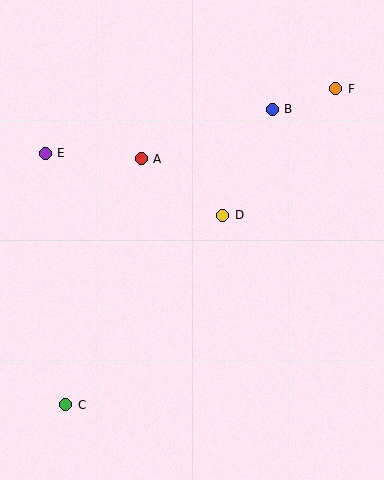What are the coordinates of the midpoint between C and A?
The midpoint between C and A is at (104, 282).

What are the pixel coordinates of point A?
Point A is at (141, 159).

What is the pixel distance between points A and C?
The distance between A and C is 257 pixels.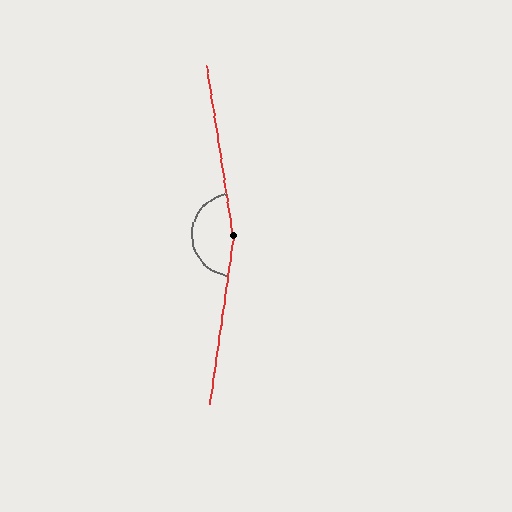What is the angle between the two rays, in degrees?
Approximately 163 degrees.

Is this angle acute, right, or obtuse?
It is obtuse.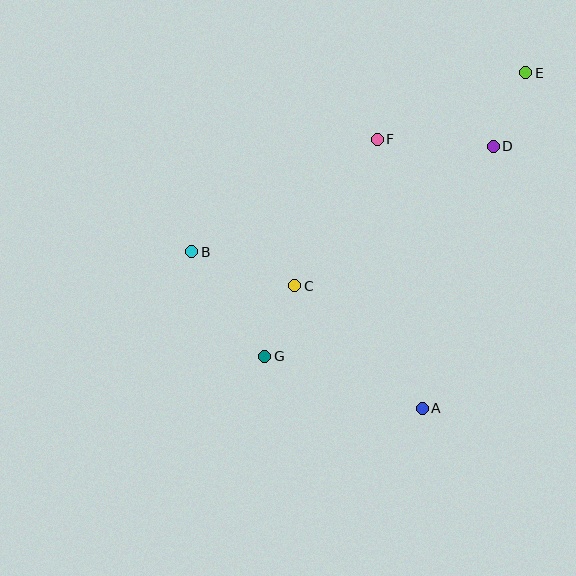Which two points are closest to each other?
Points C and G are closest to each other.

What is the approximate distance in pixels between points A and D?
The distance between A and D is approximately 271 pixels.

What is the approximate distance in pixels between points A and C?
The distance between A and C is approximately 177 pixels.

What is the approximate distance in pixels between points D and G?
The distance between D and G is approximately 311 pixels.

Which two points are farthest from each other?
Points E and G are farthest from each other.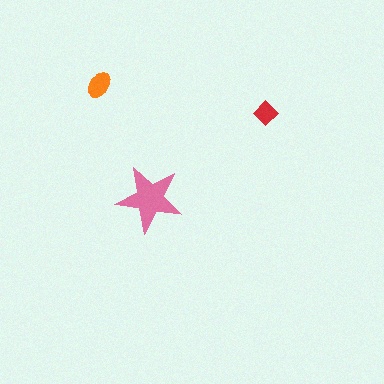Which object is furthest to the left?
The orange ellipse is leftmost.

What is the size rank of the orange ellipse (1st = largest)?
2nd.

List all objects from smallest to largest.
The red diamond, the orange ellipse, the pink star.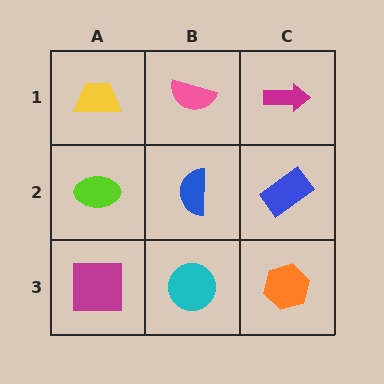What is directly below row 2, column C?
An orange hexagon.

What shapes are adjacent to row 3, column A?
A lime ellipse (row 2, column A), a cyan circle (row 3, column B).